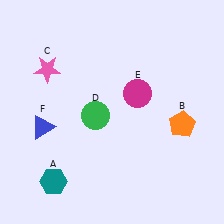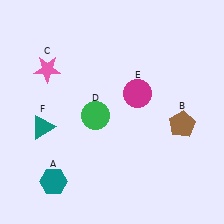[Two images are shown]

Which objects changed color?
B changed from orange to brown. F changed from blue to teal.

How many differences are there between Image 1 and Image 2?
There are 2 differences between the two images.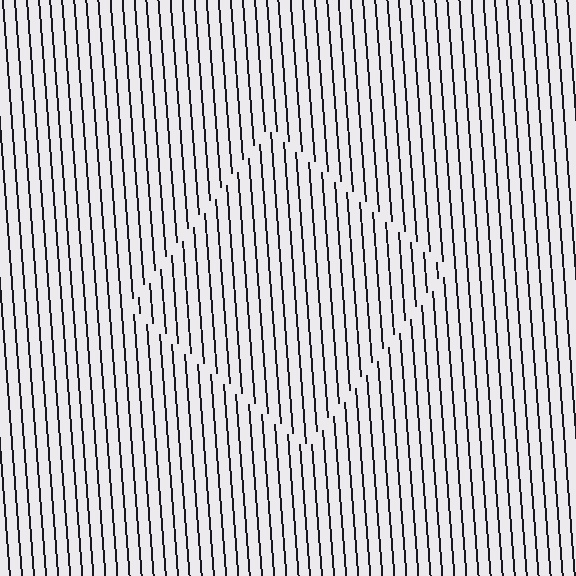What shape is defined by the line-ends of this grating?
An illusory square. The interior of the shape contains the same grating, shifted by half a period — the contour is defined by the phase discontinuity where line-ends from the inner and outer gratings abut.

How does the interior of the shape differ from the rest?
The interior of the shape contains the same grating, shifted by half a period — the contour is defined by the phase discontinuity where line-ends from the inner and outer gratings abut.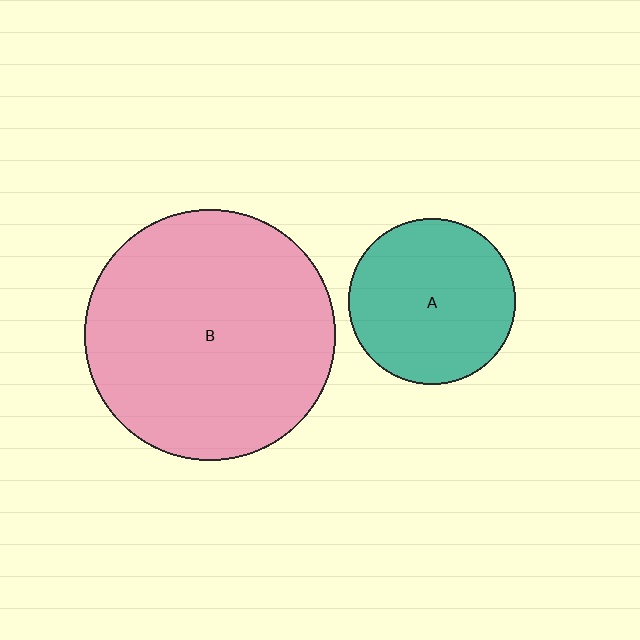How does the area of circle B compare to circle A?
Approximately 2.3 times.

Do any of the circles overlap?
No, none of the circles overlap.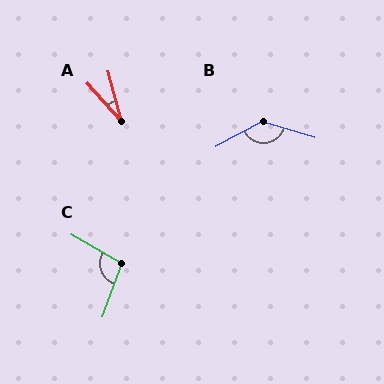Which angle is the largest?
B, at approximately 134 degrees.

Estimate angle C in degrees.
Approximately 100 degrees.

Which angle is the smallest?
A, at approximately 27 degrees.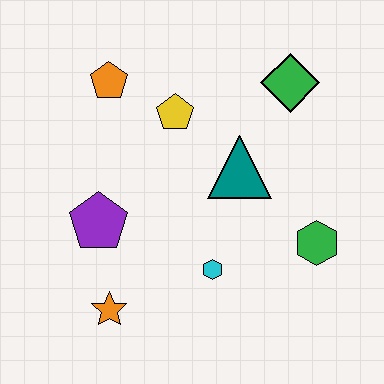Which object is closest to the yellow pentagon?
The orange pentagon is closest to the yellow pentagon.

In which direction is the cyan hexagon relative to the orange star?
The cyan hexagon is to the right of the orange star.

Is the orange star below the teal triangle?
Yes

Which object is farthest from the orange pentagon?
The green hexagon is farthest from the orange pentagon.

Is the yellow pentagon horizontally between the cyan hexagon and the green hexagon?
No